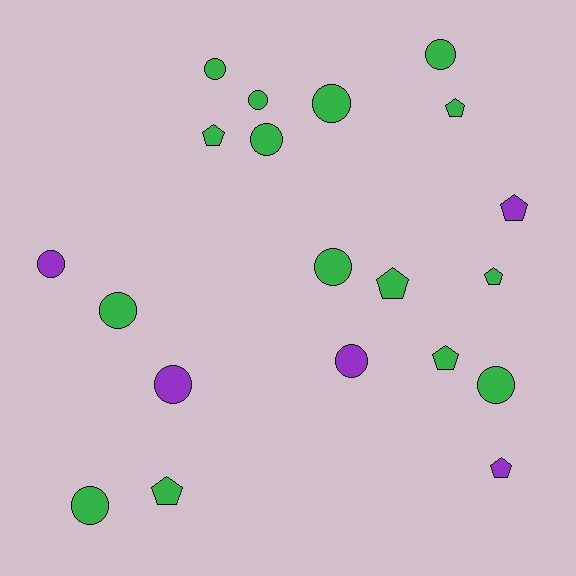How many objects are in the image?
There are 20 objects.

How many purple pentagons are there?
There are 2 purple pentagons.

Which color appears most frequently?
Green, with 15 objects.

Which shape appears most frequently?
Circle, with 12 objects.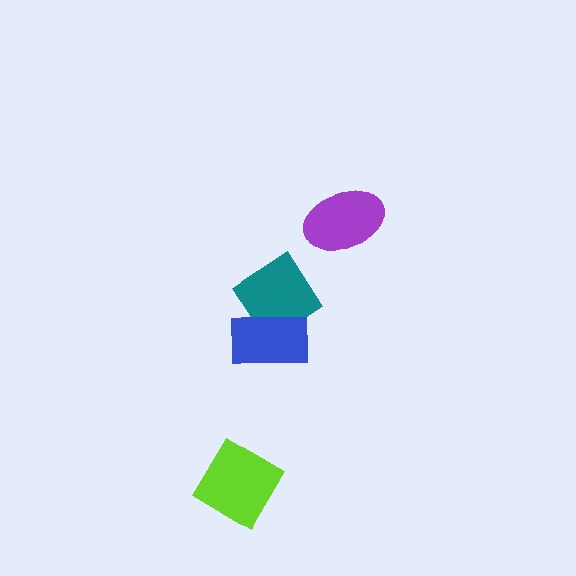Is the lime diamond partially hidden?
No, no other shape covers it.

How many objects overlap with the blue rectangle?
1 object overlaps with the blue rectangle.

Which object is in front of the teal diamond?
The blue rectangle is in front of the teal diamond.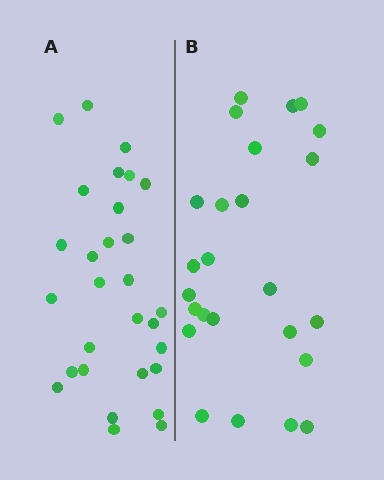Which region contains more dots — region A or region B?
Region A (the left region) has more dots.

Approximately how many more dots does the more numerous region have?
Region A has about 4 more dots than region B.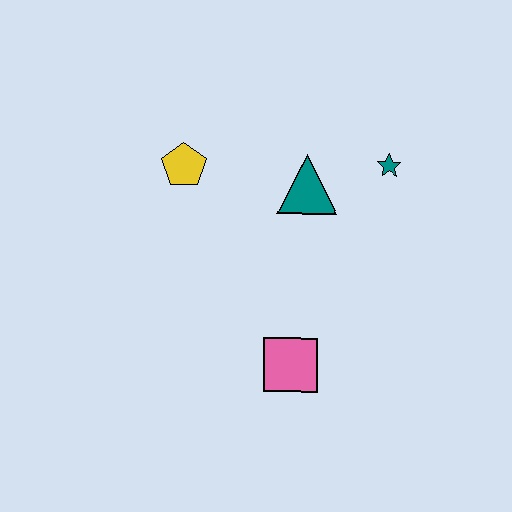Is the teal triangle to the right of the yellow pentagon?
Yes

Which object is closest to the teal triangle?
The teal star is closest to the teal triangle.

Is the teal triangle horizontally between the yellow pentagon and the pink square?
No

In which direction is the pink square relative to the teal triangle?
The pink square is below the teal triangle.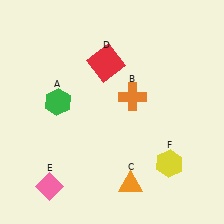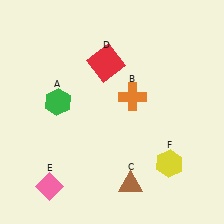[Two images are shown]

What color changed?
The triangle (C) changed from orange in Image 1 to brown in Image 2.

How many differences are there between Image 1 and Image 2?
There is 1 difference between the two images.